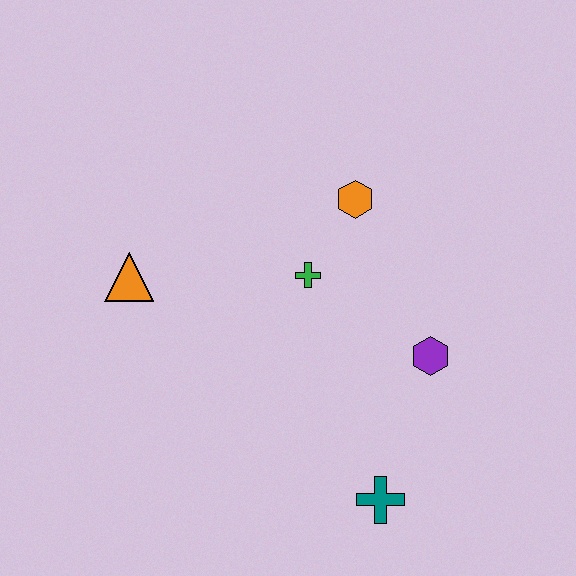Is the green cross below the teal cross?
No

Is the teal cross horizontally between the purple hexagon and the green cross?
Yes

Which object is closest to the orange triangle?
The green cross is closest to the orange triangle.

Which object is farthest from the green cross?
The teal cross is farthest from the green cross.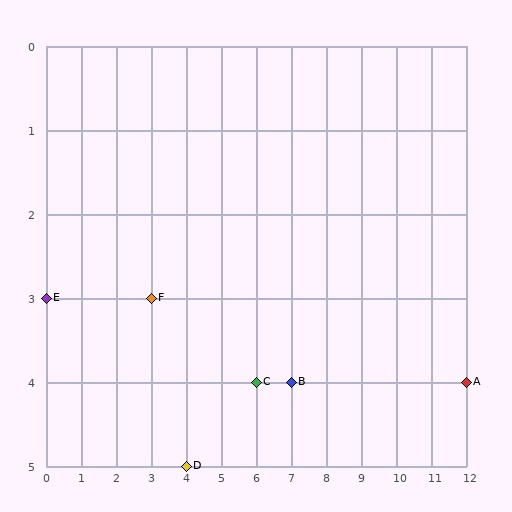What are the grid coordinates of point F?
Point F is at grid coordinates (3, 3).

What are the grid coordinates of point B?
Point B is at grid coordinates (7, 4).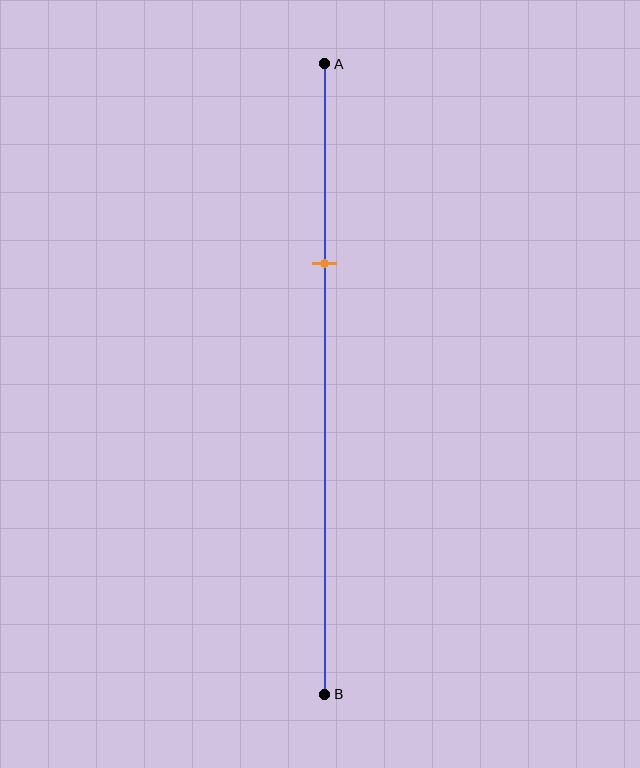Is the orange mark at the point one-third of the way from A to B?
Yes, the mark is approximately at the one-third point.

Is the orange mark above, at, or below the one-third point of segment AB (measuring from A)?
The orange mark is approximately at the one-third point of segment AB.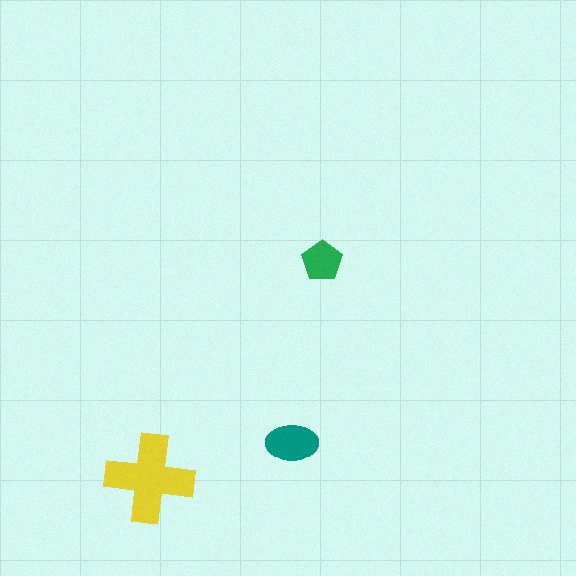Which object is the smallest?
The green pentagon.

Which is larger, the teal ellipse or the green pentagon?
The teal ellipse.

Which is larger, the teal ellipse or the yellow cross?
The yellow cross.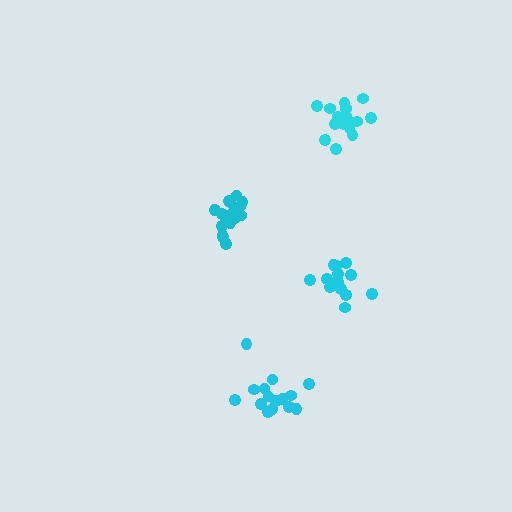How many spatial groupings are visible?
There are 4 spatial groupings.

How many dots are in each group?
Group 1: 15 dots, Group 2: 14 dots, Group 3: 19 dots, Group 4: 17 dots (65 total).